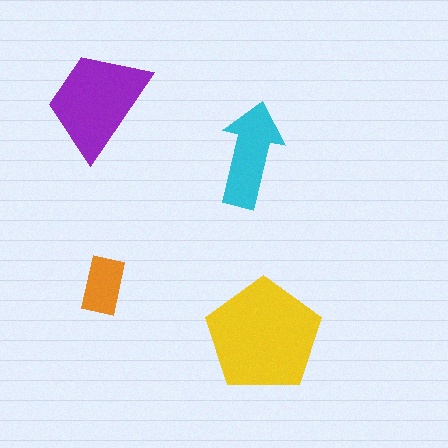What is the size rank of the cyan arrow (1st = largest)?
3rd.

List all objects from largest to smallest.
The yellow pentagon, the purple trapezoid, the cyan arrow, the orange rectangle.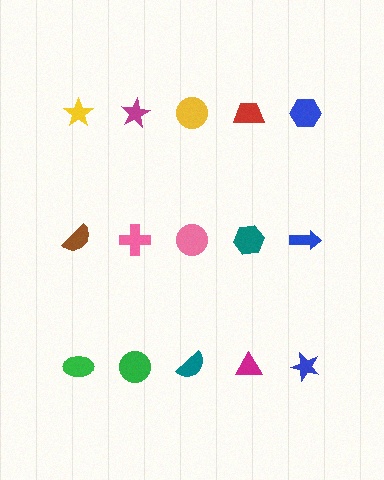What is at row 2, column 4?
A teal hexagon.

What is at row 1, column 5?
A blue hexagon.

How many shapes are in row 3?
5 shapes.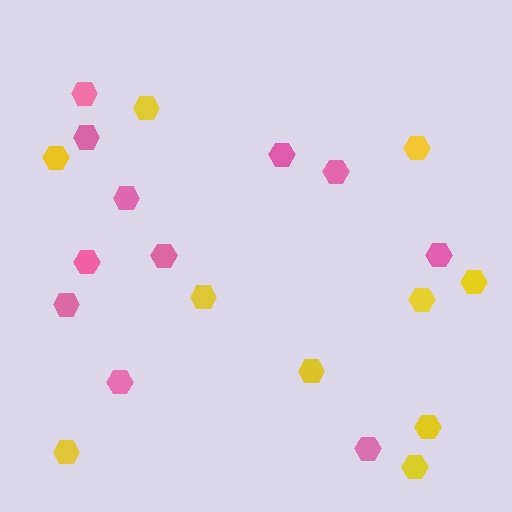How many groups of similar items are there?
There are 2 groups: one group of yellow hexagons (10) and one group of pink hexagons (11).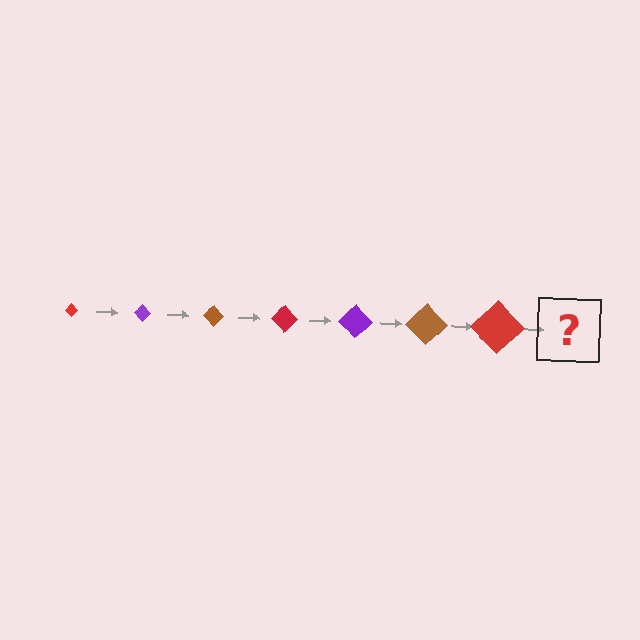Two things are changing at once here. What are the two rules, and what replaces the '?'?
The two rules are that the diamond grows larger each step and the color cycles through red, purple, and brown. The '?' should be a purple diamond, larger than the previous one.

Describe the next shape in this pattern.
It should be a purple diamond, larger than the previous one.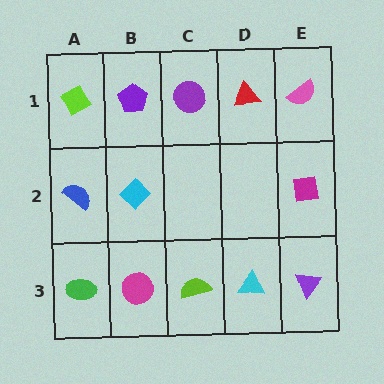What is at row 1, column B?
A purple pentagon.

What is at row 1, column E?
A pink semicircle.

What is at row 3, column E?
A purple triangle.